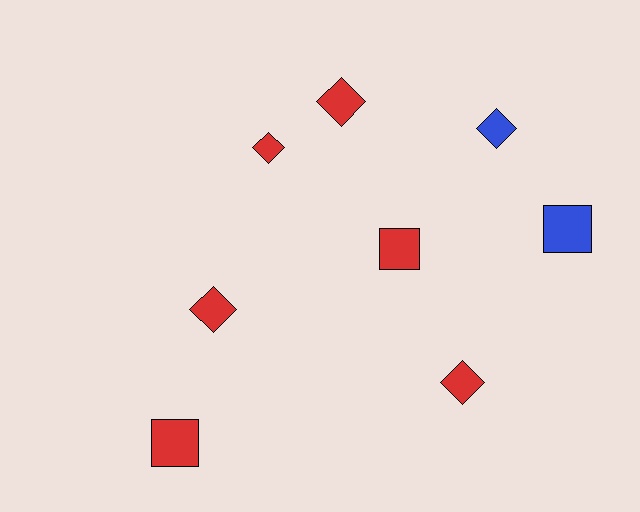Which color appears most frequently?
Red, with 6 objects.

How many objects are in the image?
There are 8 objects.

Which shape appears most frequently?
Diamond, with 5 objects.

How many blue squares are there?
There is 1 blue square.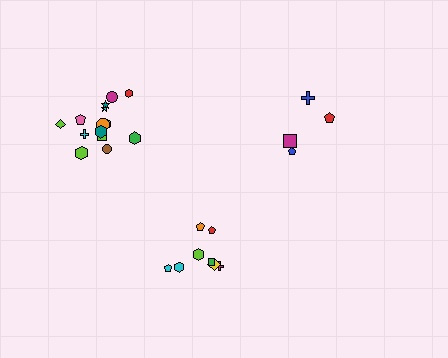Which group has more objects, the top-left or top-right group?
The top-left group.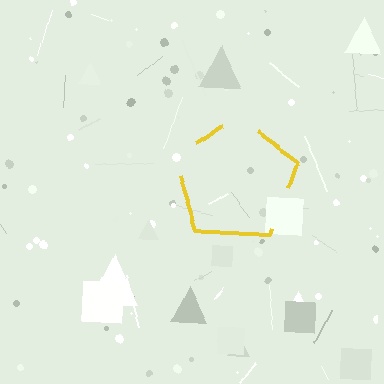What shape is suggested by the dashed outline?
The dashed outline suggests a pentagon.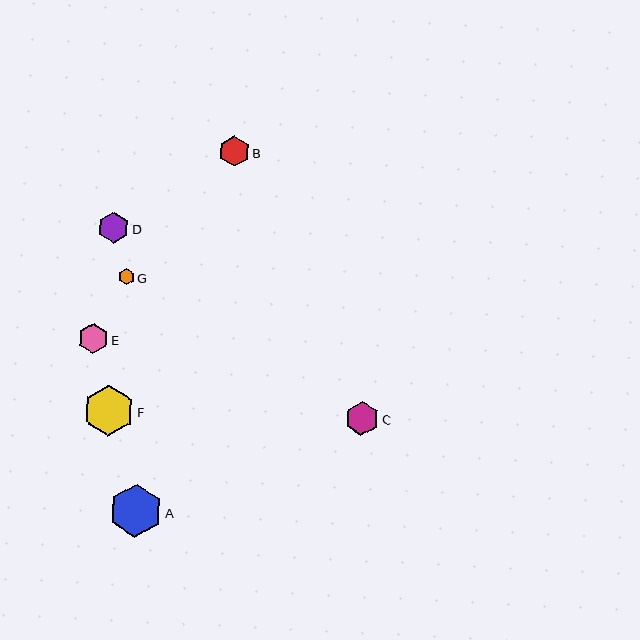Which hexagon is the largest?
Hexagon A is the largest with a size of approximately 53 pixels.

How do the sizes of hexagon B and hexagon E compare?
Hexagon B and hexagon E are approximately the same size.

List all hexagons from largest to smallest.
From largest to smallest: A, F, C, D, B, E, G.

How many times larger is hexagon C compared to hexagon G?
Hexagon C is approximately 2.1 times the size of hexagon G.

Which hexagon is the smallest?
Hexagon G is the smallest with a size of approximately 16 pixels.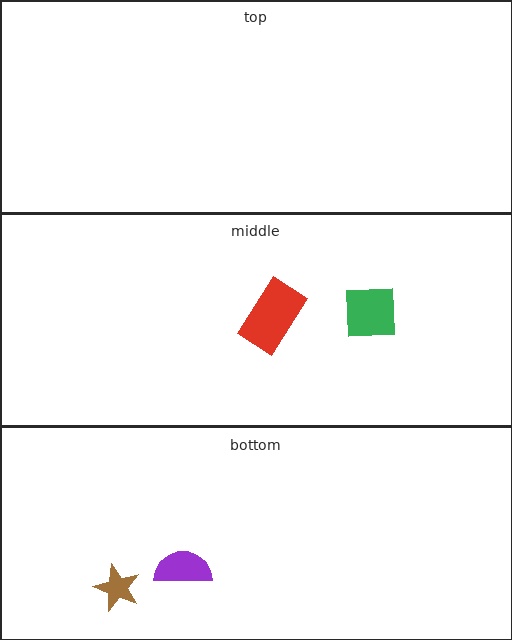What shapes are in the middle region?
The red rectangle, the green square.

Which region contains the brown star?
The bottom region.